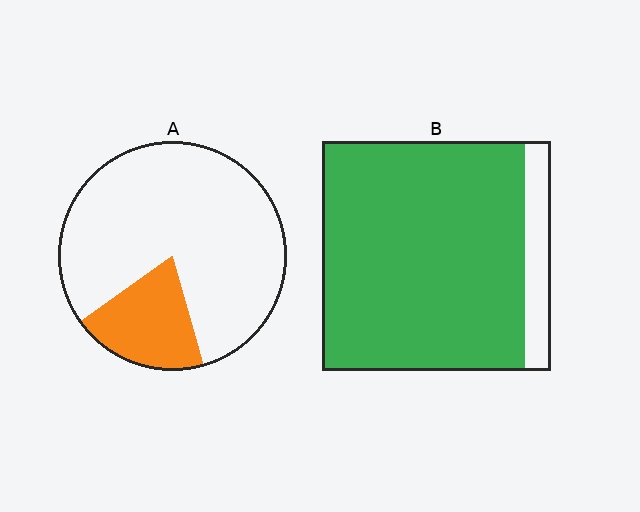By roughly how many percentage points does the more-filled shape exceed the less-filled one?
By roughly 70 percentage points (B over A).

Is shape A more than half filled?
No.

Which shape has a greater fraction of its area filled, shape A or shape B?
Shape B.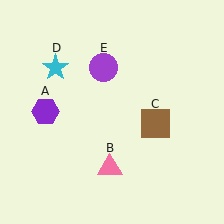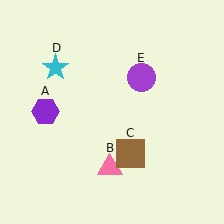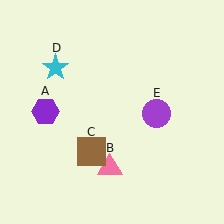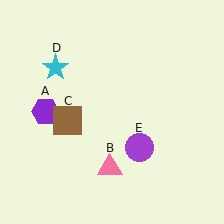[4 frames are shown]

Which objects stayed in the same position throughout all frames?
Purple hexagon (object A) and pink triangle (object B) and cyan star (object D) remained stationary.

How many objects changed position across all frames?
2 objects changed position: brown square (object C), purple circle (object E).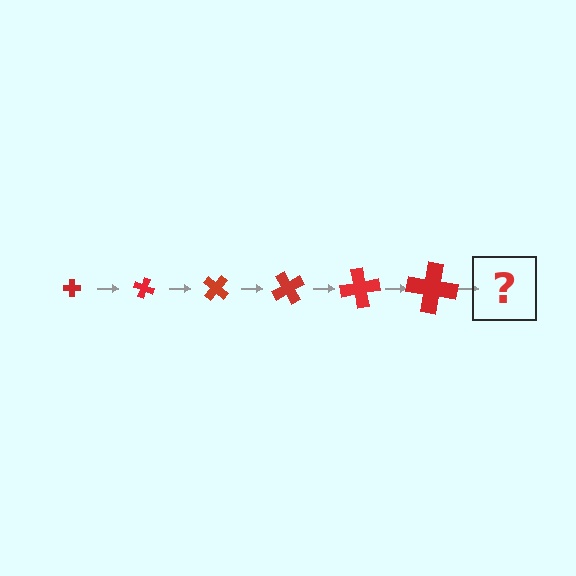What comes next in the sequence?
The next element should be a cross, larger than the previous one and rotated 120 degrees from the start.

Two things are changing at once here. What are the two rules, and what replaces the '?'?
The two rules are that the cross grows larger each step and it rotates 20 degrees each step. The '?' should be a cross, larger than the previous one and rotated 120 degrees from the start.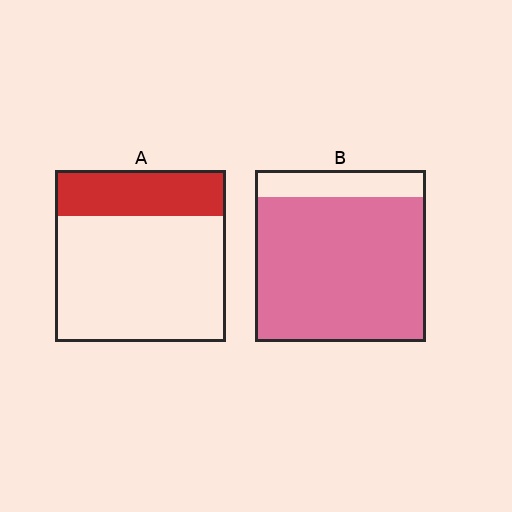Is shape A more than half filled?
No.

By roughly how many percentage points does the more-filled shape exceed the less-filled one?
By roughly 60 percentage points (B over A).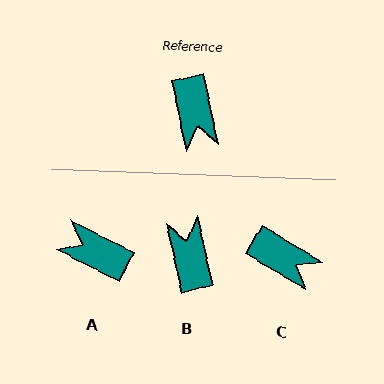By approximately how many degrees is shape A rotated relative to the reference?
Approximately 129 degrees clockwise.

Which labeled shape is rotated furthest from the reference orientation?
B, about 179 degrees away.